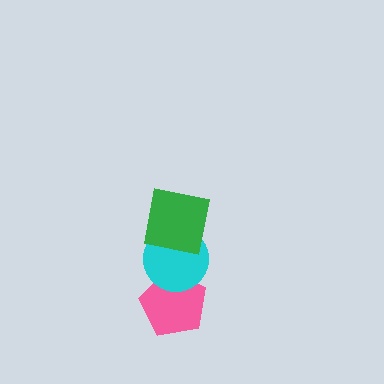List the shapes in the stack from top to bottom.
From top to bottom: the green square, the cyan circle, the pink pentagon.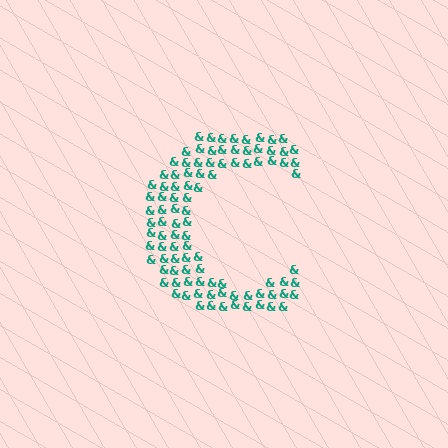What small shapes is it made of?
It is made of small ampersands.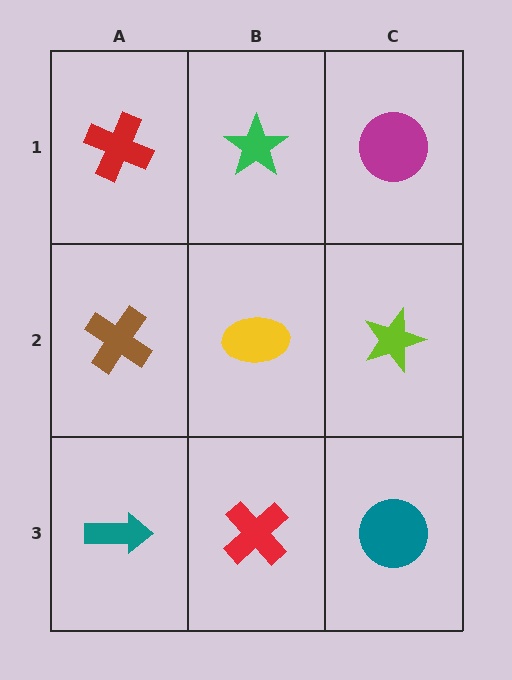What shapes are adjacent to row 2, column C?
A magenta circle (row 1, column C), a teal circle (row 3, column C), a yellow ellipse (row 2, column B).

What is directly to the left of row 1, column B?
A red cross.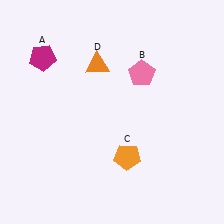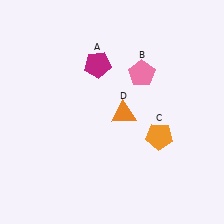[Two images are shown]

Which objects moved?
The objects that moved are: the magenta pentagon (A), the orange pentagon (C), the orange triangle (D).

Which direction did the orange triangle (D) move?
The orange triangle (D) moved down.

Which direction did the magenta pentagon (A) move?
The magenta pentagon (A) moved right.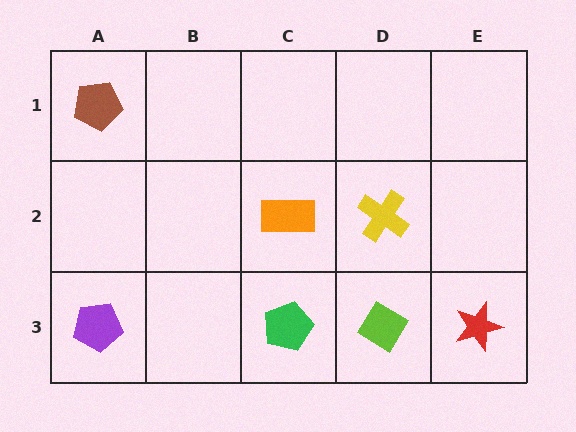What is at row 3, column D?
A lime diamond.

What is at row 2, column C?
An orange rectangle.